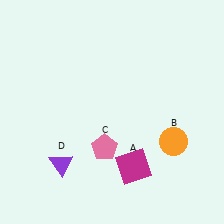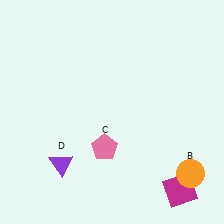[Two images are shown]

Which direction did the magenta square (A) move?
The magenta square (A) moved right.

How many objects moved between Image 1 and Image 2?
2 objects moved between the two images.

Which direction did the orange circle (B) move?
The orange circle (B) moved down.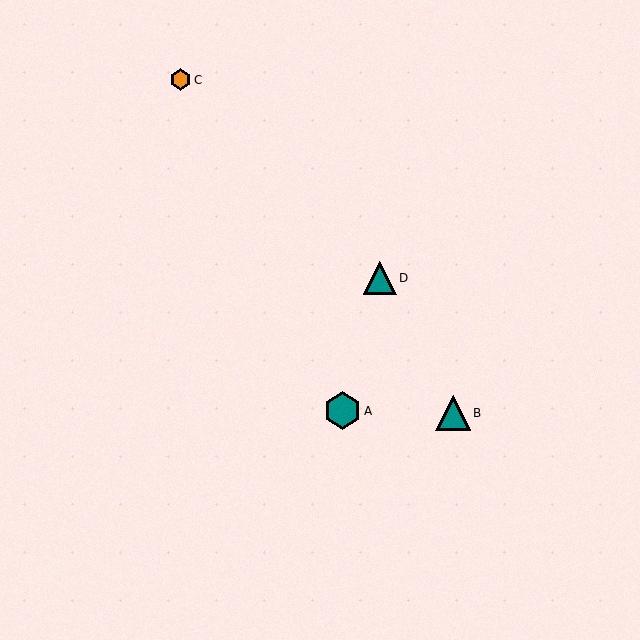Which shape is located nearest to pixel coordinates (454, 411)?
The teal triangle (labeled B) at (453, 413) is nearest to that location.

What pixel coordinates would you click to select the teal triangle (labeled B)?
Click at (453, 413) to select the teal triangle B.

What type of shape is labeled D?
Shape D is a teal triangle.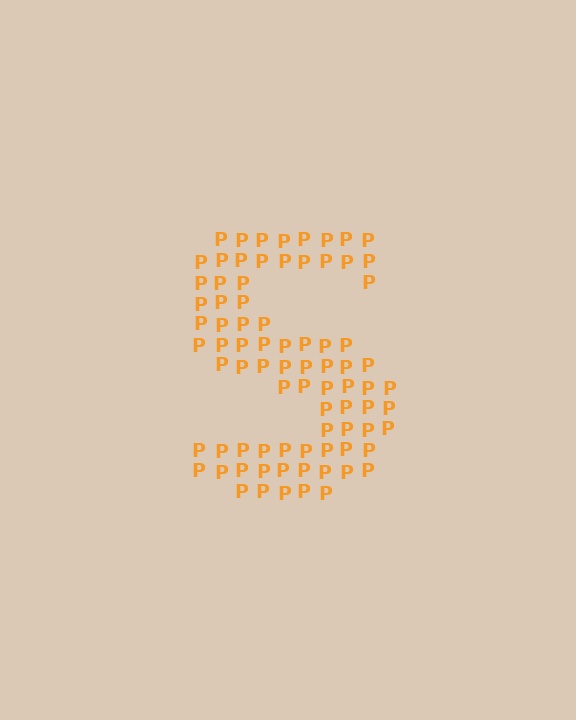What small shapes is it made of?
It is made of small letter P's.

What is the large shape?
The large shape is the letter S.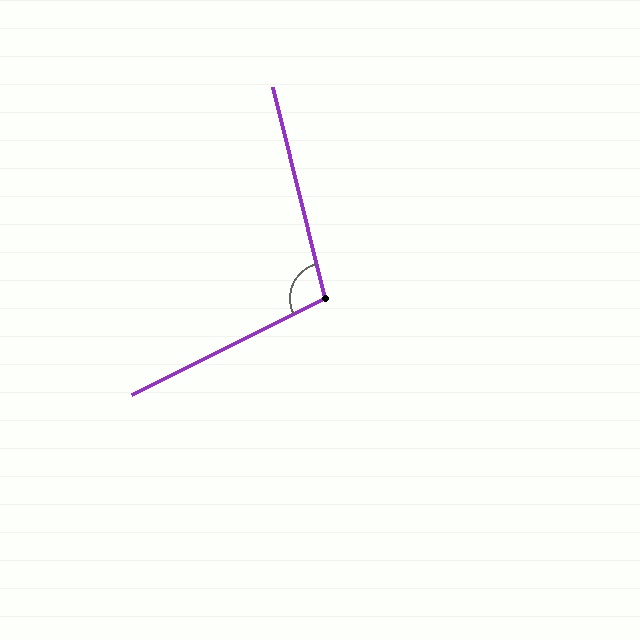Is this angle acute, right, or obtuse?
It is obtuse.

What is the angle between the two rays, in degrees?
Approximately 102 degrees.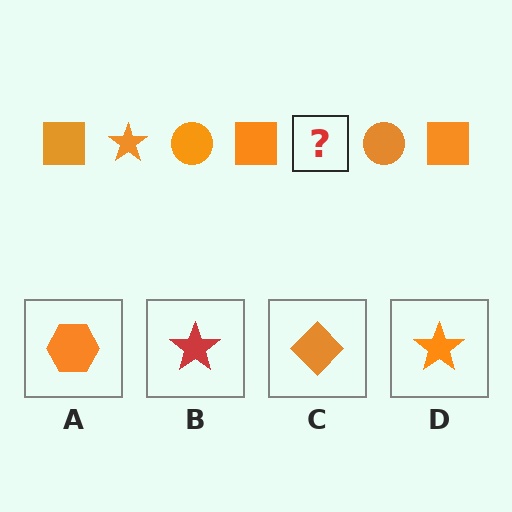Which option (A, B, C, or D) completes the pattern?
D.